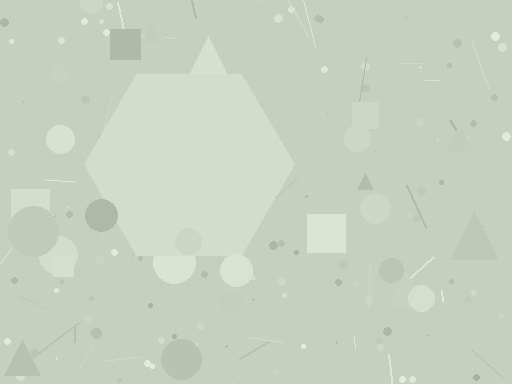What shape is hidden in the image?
A hexagon is hidden in the image.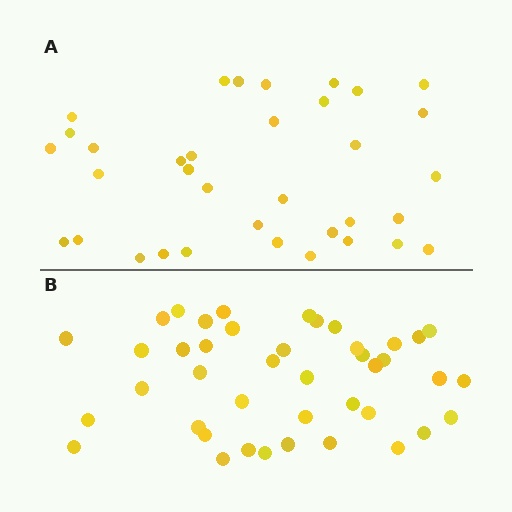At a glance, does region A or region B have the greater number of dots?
Region B (the bottom region) has more dots.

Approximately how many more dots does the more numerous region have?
Region B has roughly 8 or so more dots than region A.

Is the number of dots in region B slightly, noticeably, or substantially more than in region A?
Region B has only slightly more — the two regions are fairly close. The ratio is roughly 1.2 to 1.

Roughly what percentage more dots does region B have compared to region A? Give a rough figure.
About 20% more.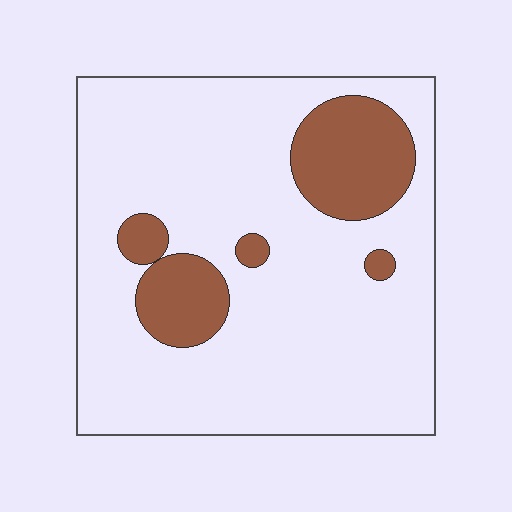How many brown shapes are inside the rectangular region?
5.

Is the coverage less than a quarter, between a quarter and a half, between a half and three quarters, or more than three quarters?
Less than a quarter.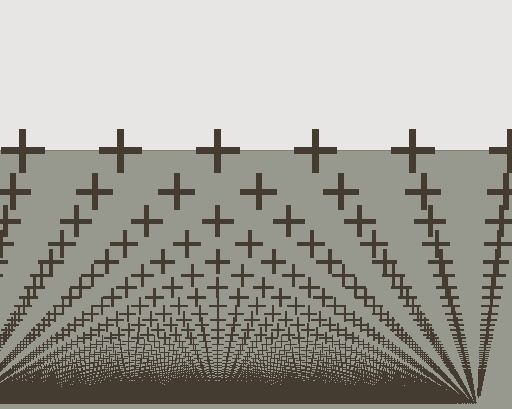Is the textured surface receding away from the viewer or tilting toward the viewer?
The surface appears to tilt toward the viewer. Texture elements get larger and sparser toward the top.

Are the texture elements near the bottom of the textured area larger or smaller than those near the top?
Smaller. The gradient is inverted — elements near the bottom are smaller and denser.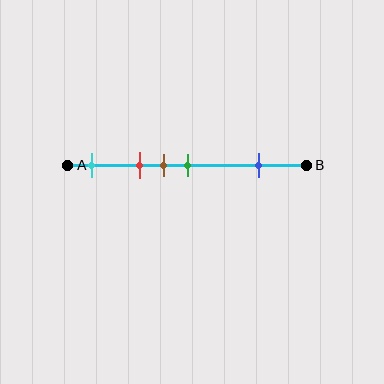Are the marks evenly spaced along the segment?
No, the marks are not evenly spaced.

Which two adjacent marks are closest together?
The brown and green marks are the closest adjacent pair.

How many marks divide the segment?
There are 5 marks dividing the segment.